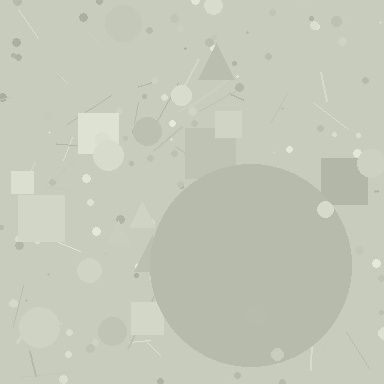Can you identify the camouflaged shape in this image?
The camouflaged shape is a circle.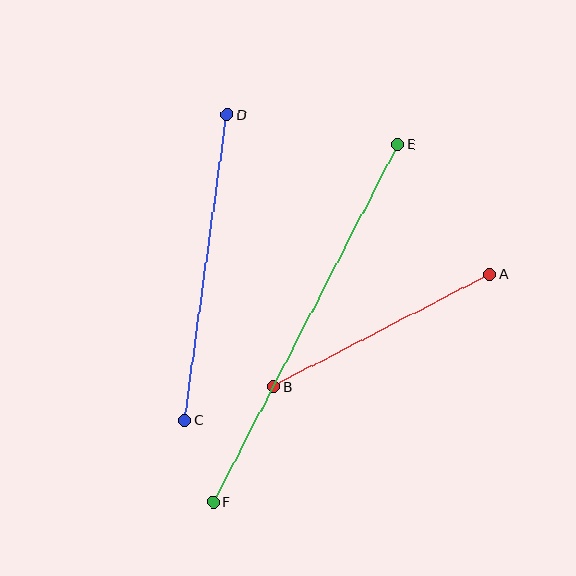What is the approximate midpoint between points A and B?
The midpoint is at approximately (382, 330) pixels.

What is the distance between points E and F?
The distance is approximately 403 pixels.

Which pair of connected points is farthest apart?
Points E and F are farthest apart.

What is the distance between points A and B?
The distance is approximately 243 pixels.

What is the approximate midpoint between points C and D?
The midpoint is at approximately (206, 267) pixels.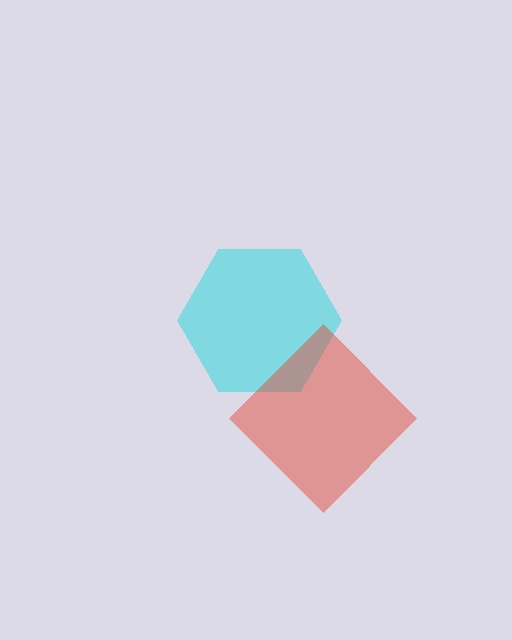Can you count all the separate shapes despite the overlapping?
Yes, there are 2 separate shapes.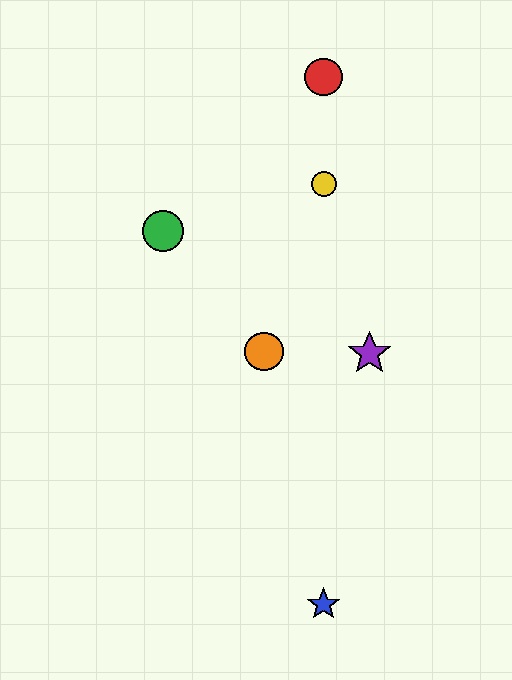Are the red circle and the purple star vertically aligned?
No, the red circle is at x≈324 and the purple star is at x≈369.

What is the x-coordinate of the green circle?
The green circle is at x≈163.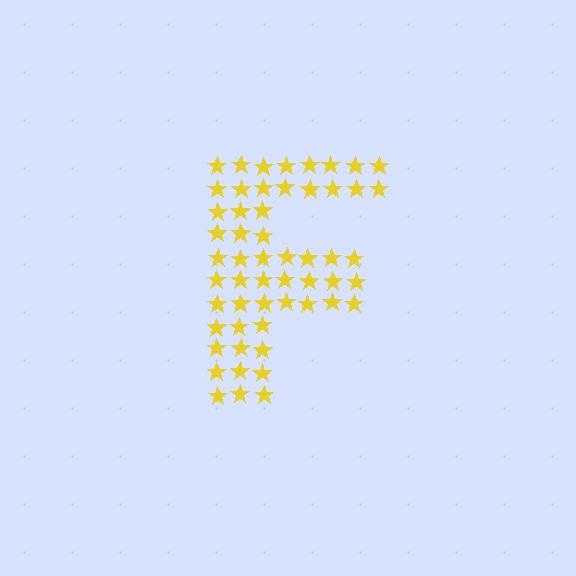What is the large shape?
The large shape is the letter F.